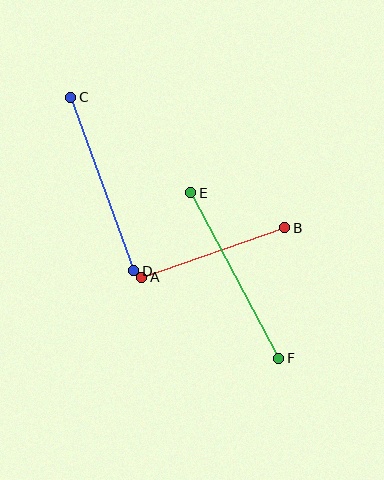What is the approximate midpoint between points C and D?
The midpoint is at approximately (102, 184) pixels.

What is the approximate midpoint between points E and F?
The midpoint is at approximately (235, 276) pixels.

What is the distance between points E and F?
The distance is approximately 188 pixels.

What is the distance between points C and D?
The distance is approximately 185 pixels.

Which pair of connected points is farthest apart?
Points E and F are farthest apart.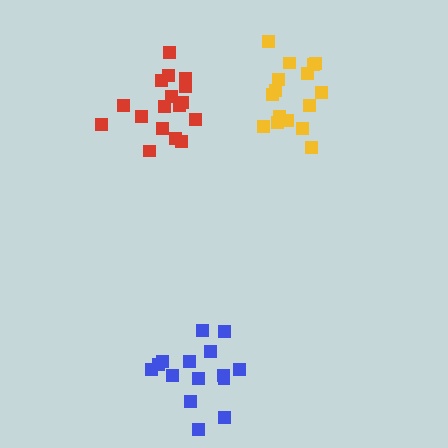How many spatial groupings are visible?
There are 3 spatial groupings.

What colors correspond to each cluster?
The clusters are colored: red, blue, yellow.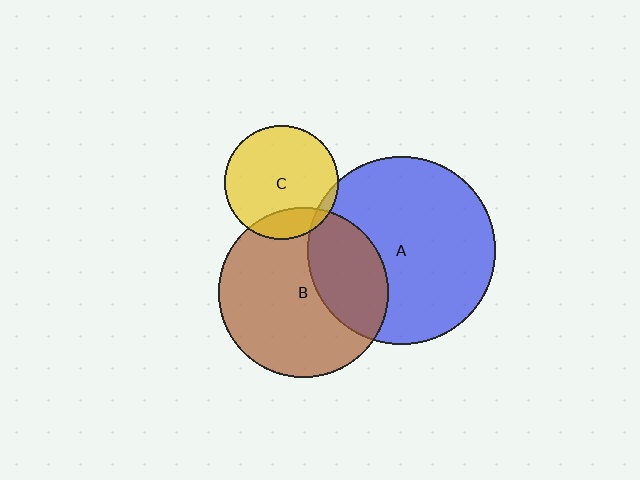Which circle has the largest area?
Circle A (blue).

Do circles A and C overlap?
Yes.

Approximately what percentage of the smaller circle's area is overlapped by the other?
Approximately 5%.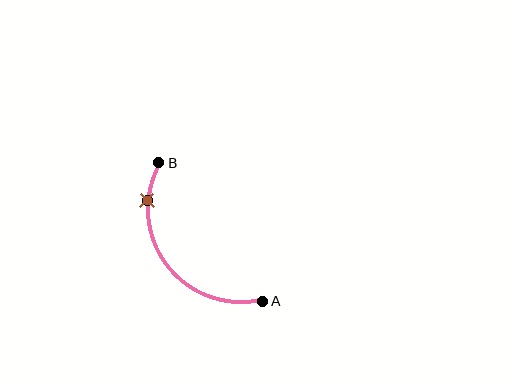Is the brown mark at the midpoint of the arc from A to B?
No. The brown mark lies on the arc but is closer to endpoint B. The arc midpoint would be at the point on the curve equidistant along the arc from both A and B.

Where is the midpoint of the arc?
The arc midpoint is the point on the curve farthest from the straight line joining A and B. It sits below and to the left of that line.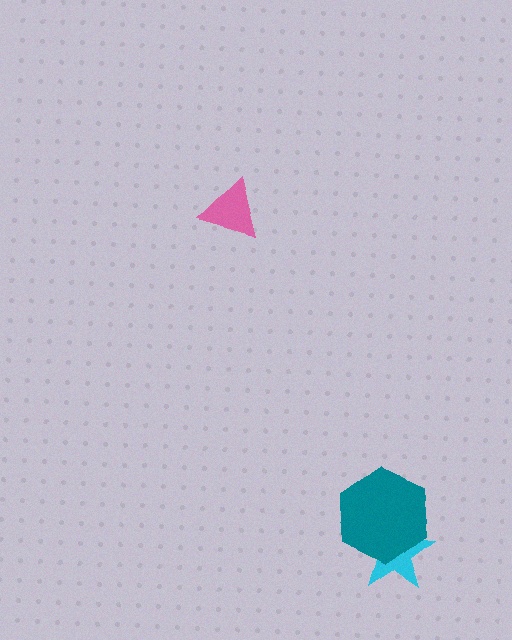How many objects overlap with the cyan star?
1 object overlaps with the cyan star.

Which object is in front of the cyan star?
The teal hexagon is in front of the cyan star.